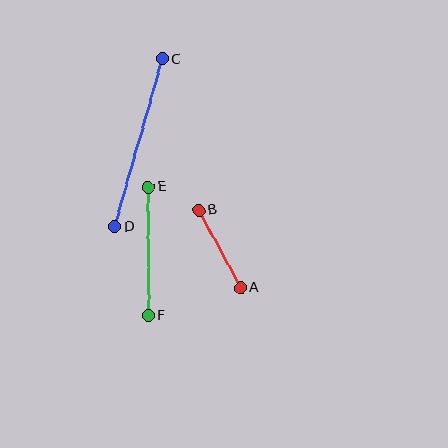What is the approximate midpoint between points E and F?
The midpoint is at approximately (148, 251) pixels.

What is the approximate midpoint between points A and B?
The midpoint is at approximately (220, 249) pixels.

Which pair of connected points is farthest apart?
Points C and D are farthest apart.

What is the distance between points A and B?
The distance is approximately 88 pixels.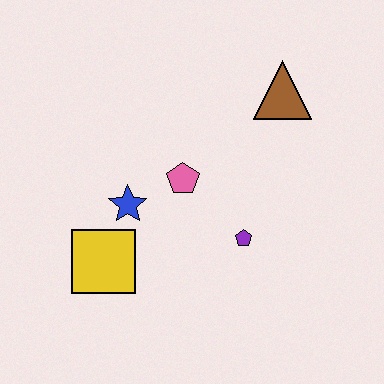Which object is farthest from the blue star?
The brown triangle is farthest from the blue star.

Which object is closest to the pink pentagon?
The blue star is closest to the pink pentagon.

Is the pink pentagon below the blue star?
No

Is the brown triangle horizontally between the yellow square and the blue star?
No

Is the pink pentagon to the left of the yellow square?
No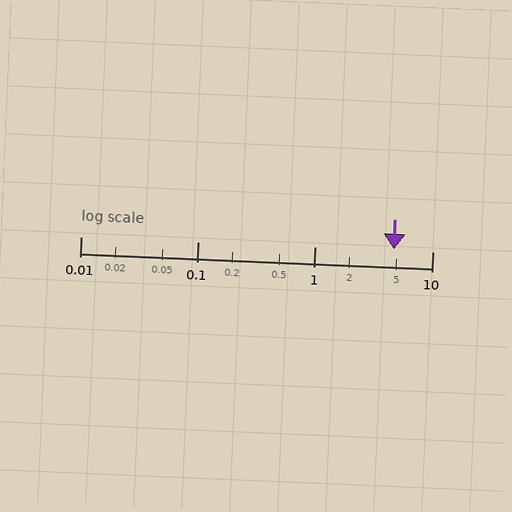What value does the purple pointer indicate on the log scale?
The pointer indicates approximately 4.7.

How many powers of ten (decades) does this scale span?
The scale spans 3 decades, from 0.01 to 10.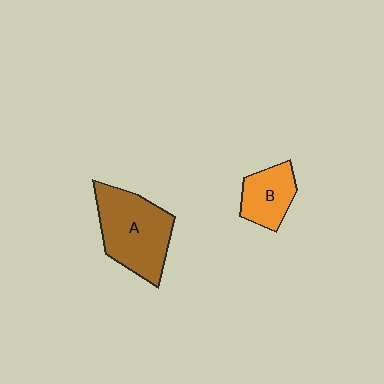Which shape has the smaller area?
Shape B (orange).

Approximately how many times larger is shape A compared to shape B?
Approximately 1.9 times.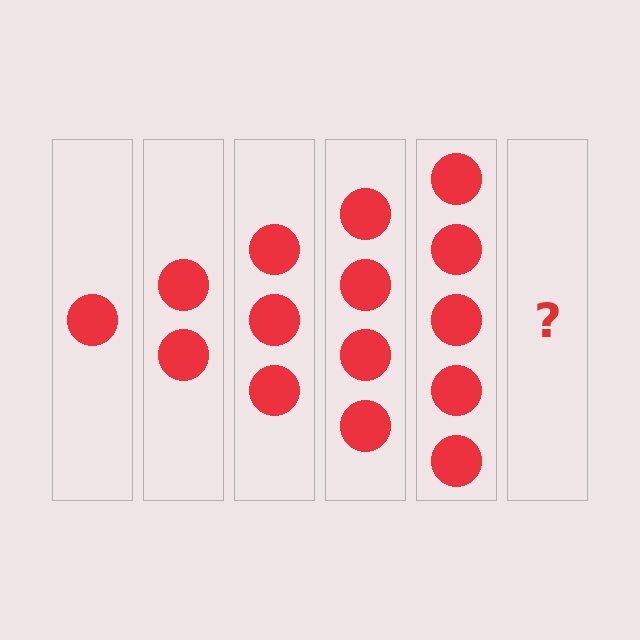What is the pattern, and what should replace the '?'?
The pattern is that each step adds one more circle. The '?' should be 6 circles.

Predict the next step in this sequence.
The next step is 6 circles.